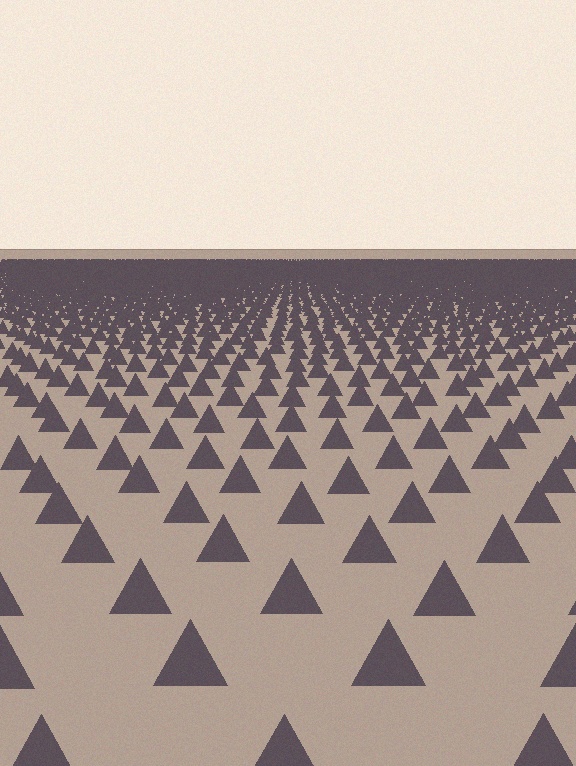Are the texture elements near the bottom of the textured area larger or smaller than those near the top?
Larger. Near the bottom, elements are closer to the viewer and appear at a bigger on-screen size.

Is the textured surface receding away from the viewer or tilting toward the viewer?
The surface is receding away from the viewer. Texture elements get smaller and denser toward the top.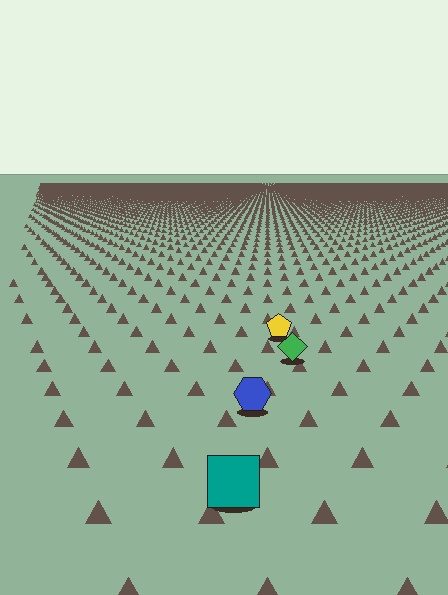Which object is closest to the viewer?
The teal square is closest. The texture marks near it are larger and more spread out.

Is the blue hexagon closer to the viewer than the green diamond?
Yes. The blue hexagon is closer — you can tell from the texture gradient: the ground texture is coarser near it.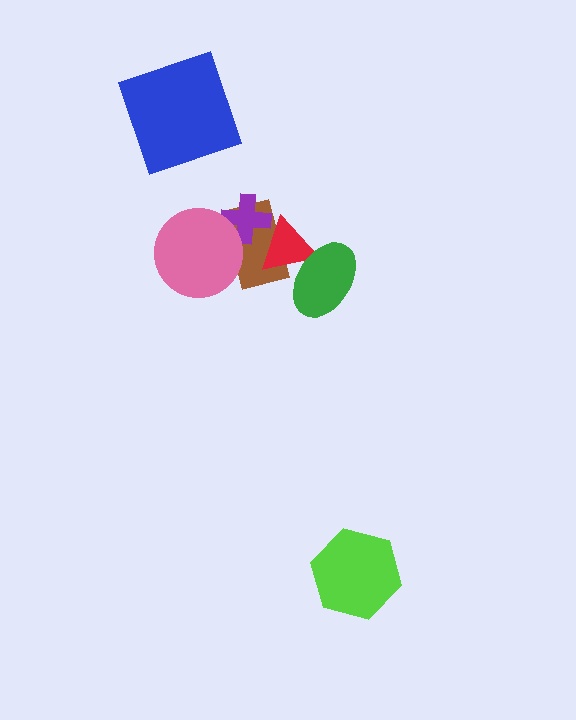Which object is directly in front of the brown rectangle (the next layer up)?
The red triangle is directly in front of the brown rectangle.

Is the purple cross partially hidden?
Yes, it is partially covered by another shape.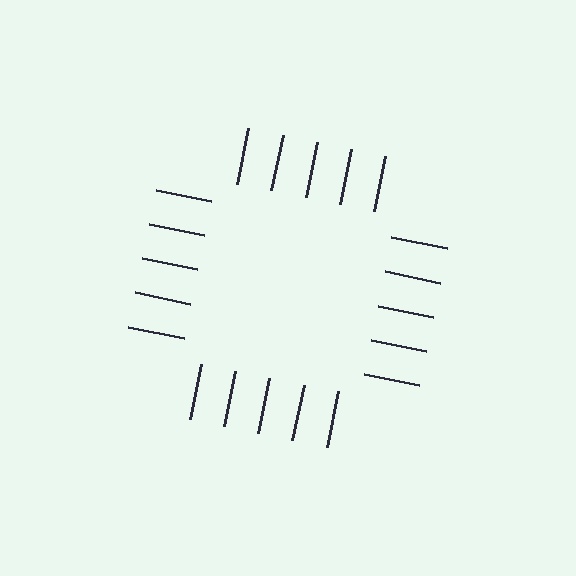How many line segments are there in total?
20 — 5 along each of the 4 edges.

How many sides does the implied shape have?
4 sides — the line-ends trace a square.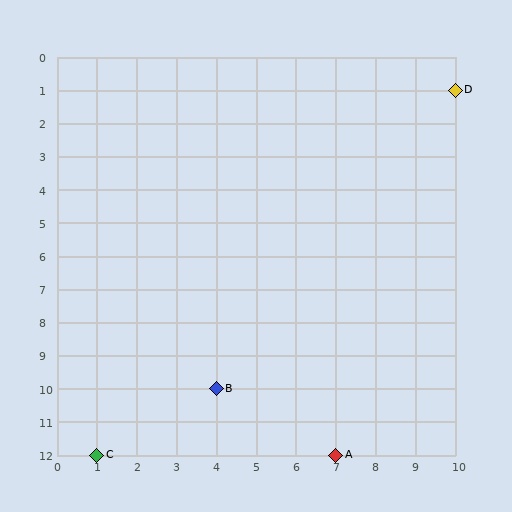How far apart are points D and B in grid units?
Points D and B are 6 columns and 9 rows apart (about 10.8 grid units diagonally).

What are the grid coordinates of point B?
Point B is at grid coordinates (4, 10).